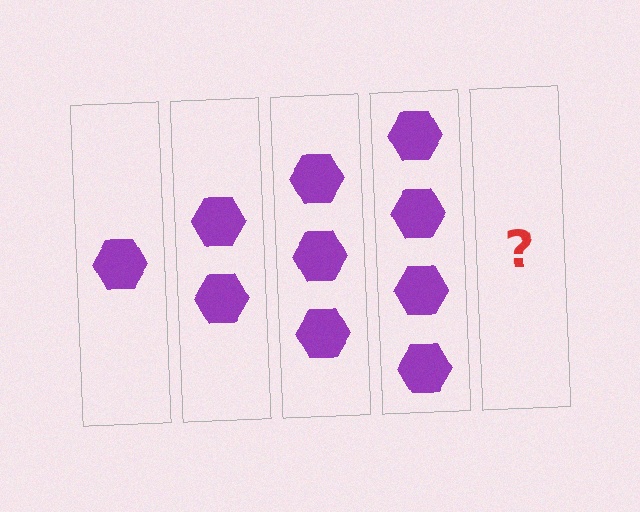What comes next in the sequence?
The next element should be 5 hexagons.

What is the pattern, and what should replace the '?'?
The pattern is that each step adds one more hexagon. The '?' should be 5 hexagons.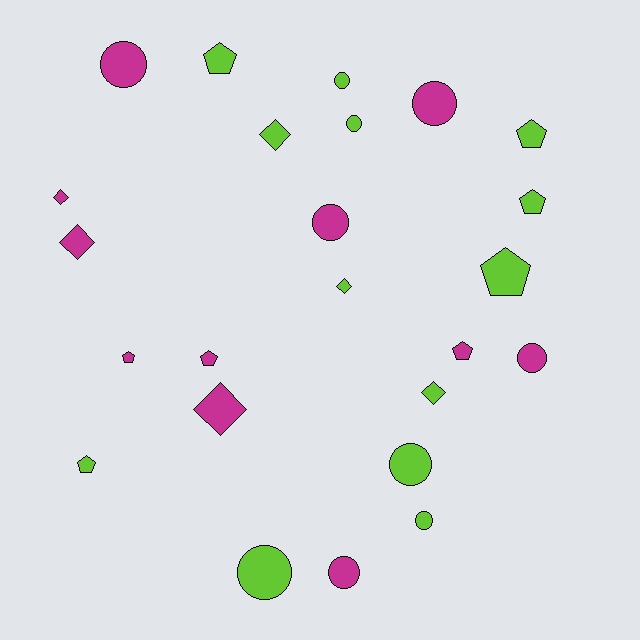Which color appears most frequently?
Lime, with 13 objects.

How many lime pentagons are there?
There are 5 lime pentagons.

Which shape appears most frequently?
Circle, with 10 objects.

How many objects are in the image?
There are 24 objects.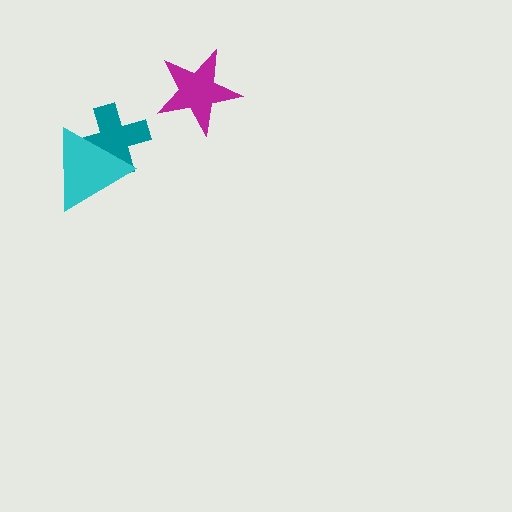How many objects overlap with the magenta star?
0 objects overlap with the magenta star.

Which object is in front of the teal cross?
The cyan triangle is in front of the teal cross.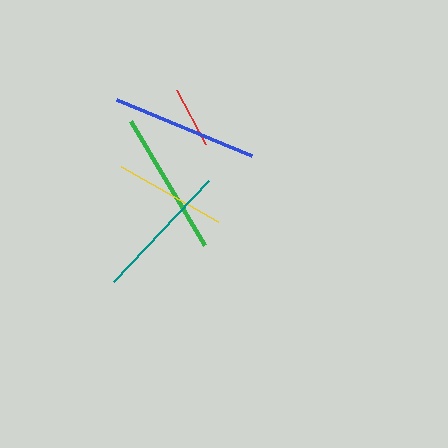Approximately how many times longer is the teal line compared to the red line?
The teal line is approximately 2.3 times the length of the red line.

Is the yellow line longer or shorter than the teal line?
The teal line is longer than the yellow line.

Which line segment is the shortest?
The red line is the shortest at approximately 61 pixels.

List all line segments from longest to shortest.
From longest to shortest: blue, green, teal, yellow, red.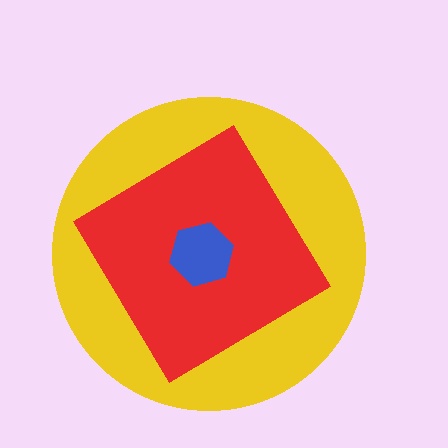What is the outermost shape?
The yellow circle.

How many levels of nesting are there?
3.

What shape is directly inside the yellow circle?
The red diamond.